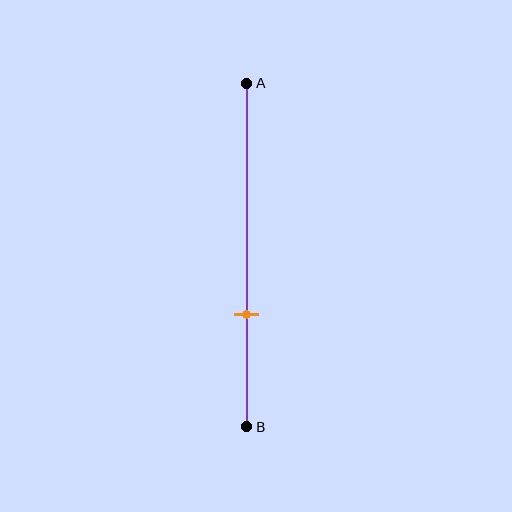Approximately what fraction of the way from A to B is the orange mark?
The orange mark is approximately 65% of the way from A to B.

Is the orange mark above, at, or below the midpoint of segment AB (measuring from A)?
The orange mark is below the midpoint of segment AB.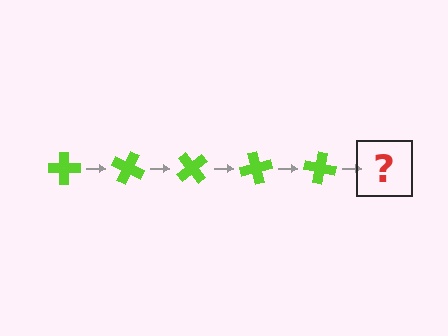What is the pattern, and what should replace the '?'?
The pattern is that the cross rotates 25 degrees each step. The '?' should be a lime cross rotated 125 degrees.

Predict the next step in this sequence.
The next step is a lime cross rotated 125 degrees.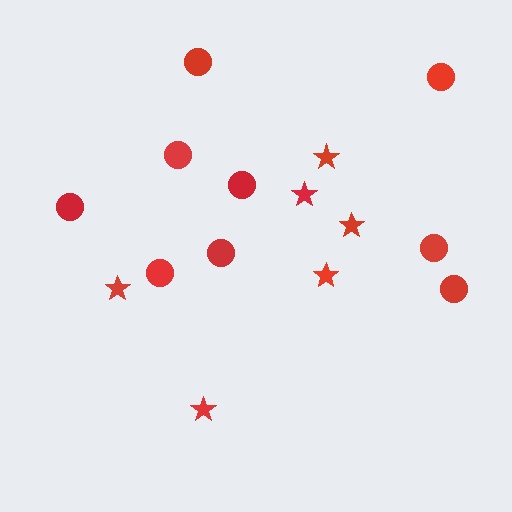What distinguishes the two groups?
There are 2 groups: one group of circles (9) and one group of stars (6).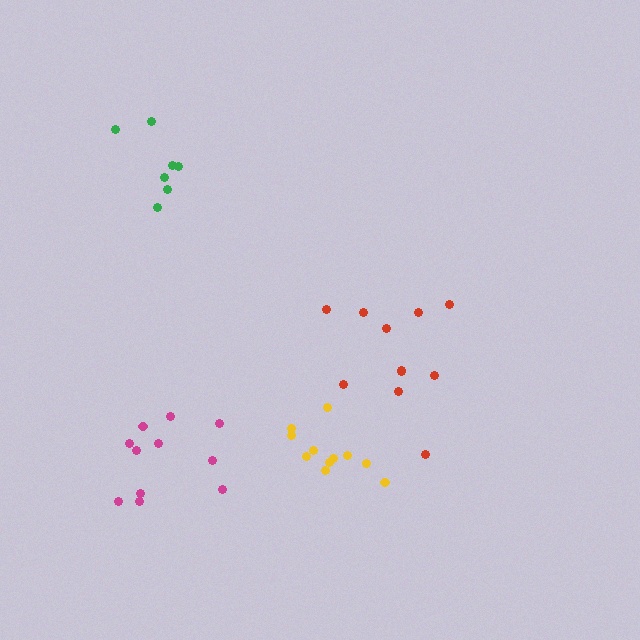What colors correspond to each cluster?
The clusters are colored: red, magenta, green, yellow.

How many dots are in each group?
Group 1: 11 dots, Group 2: 11 dots, Group 3: 7 dots, Group 4: 11 dots (40 total).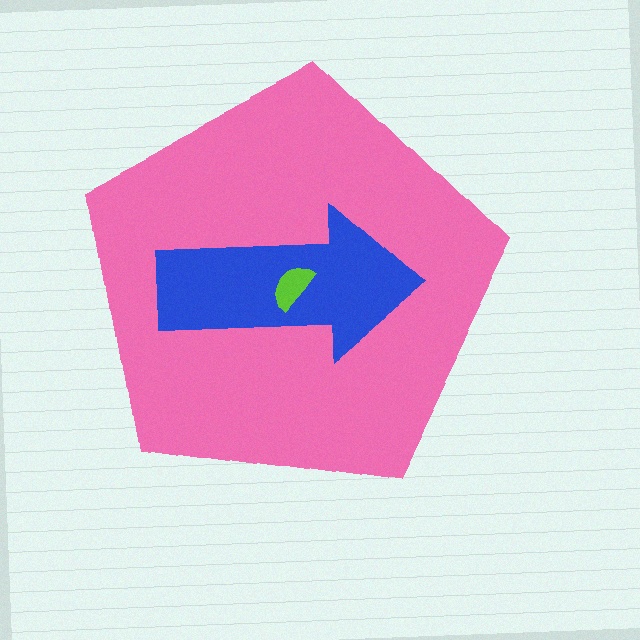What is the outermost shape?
The pink pentagon.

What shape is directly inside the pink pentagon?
The blue arrow.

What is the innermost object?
The lime semicircle.